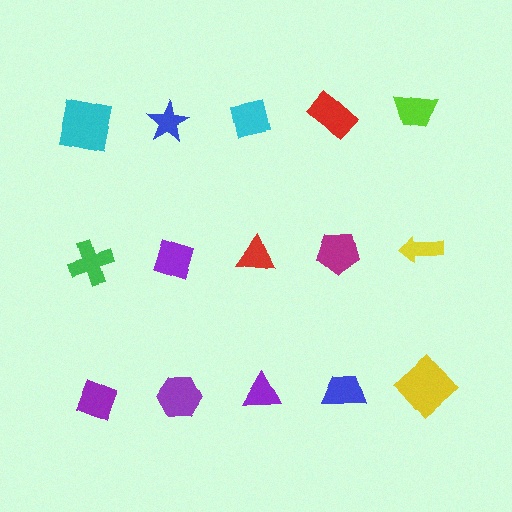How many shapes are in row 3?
5 shapes.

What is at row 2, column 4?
A magenta pentagon.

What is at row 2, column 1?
A green cross.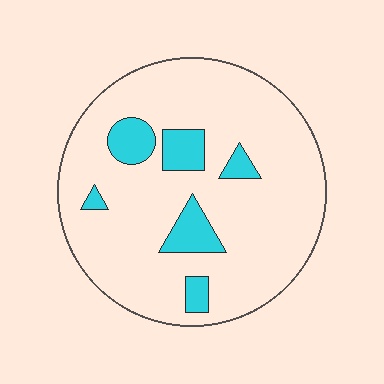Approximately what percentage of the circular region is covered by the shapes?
Approximately 15%.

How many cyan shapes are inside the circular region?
6.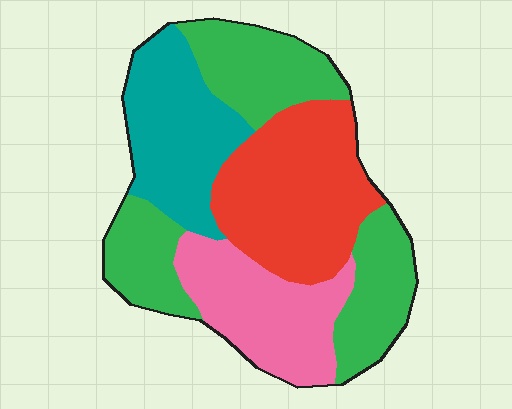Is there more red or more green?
Green.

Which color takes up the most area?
Green, at roughly 35%.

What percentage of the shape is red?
Red covers about 25% of the shape.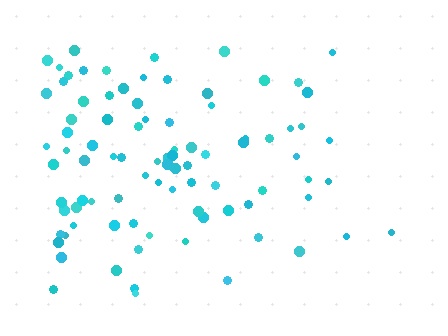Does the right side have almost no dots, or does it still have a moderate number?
Still a moderate number, just noticeably fewer than the left.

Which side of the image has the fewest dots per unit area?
The right.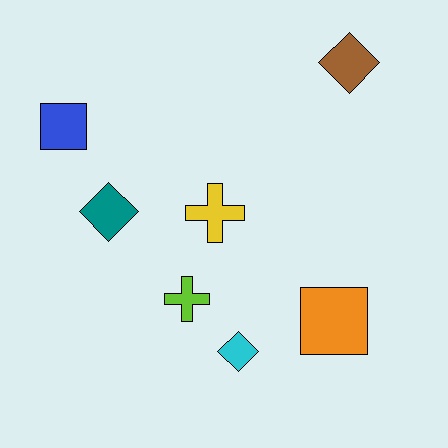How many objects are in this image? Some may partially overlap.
There are 7 objects.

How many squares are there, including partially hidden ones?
There are 2 squares.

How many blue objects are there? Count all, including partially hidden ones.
There is 1 blue object.